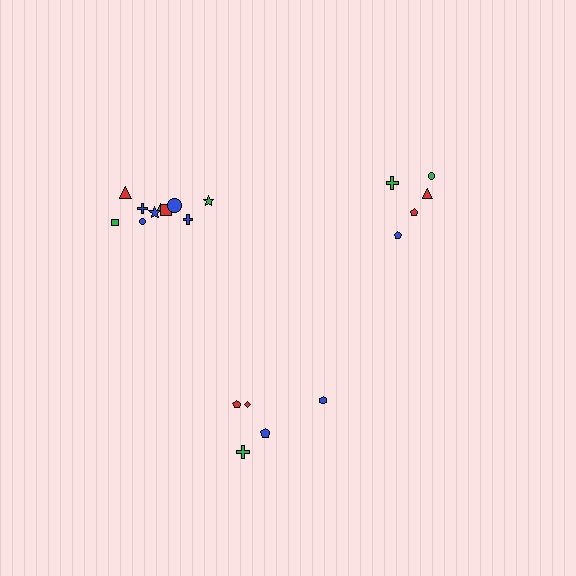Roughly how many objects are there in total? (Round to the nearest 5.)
Roughly 20 objects in total.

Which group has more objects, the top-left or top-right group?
The top-left group.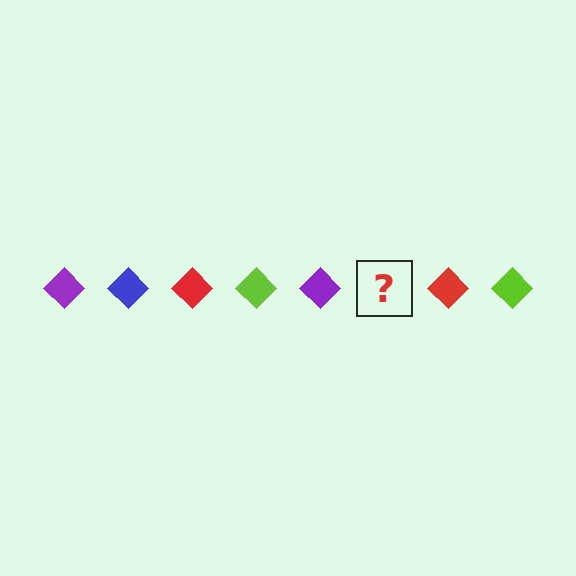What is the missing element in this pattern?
The missing element is a blue diamond.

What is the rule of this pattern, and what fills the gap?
The rule is that the pattern cycles through purple, blue, red, lime diamonds. The gap should be filled with a blue diamond.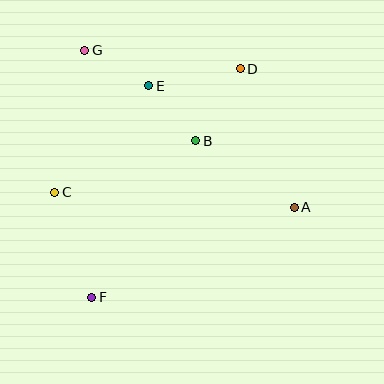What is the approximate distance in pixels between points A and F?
The distance between A and F is approximately 222 pixels.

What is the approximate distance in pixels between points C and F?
The distance between C and F is approximately 111 pixels.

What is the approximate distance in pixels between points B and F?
The distance between B and F is approximately 188 pixels.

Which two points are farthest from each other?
Points D and F are farthest from each other.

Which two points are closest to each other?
Points B and E are closest to each other.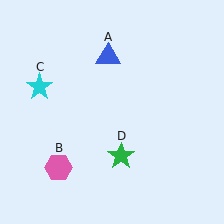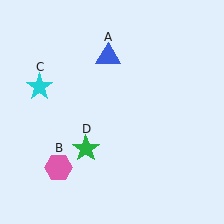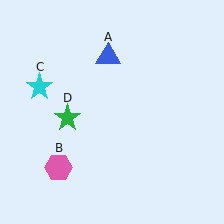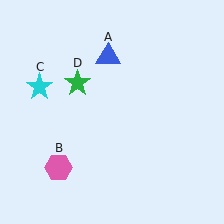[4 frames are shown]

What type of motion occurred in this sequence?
The green star (object D) rotated clockwise around the center of the scene.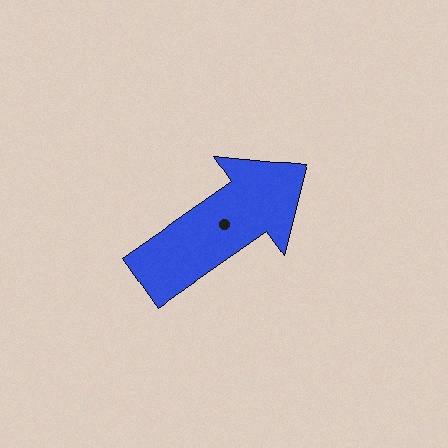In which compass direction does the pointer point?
Northeast.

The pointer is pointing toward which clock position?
Roughly 2 o'clock.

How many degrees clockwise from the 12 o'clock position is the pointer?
Approximately 55 degrees.